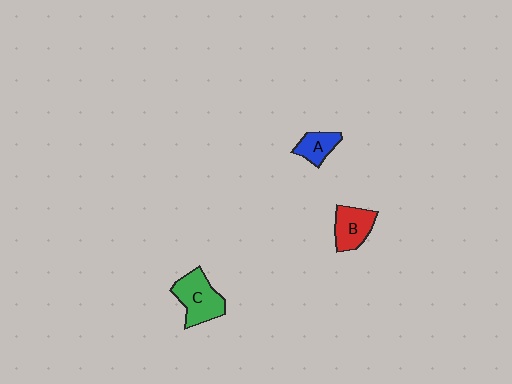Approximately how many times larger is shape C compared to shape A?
Approximately 1.8 times.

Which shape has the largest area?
Shape C (green).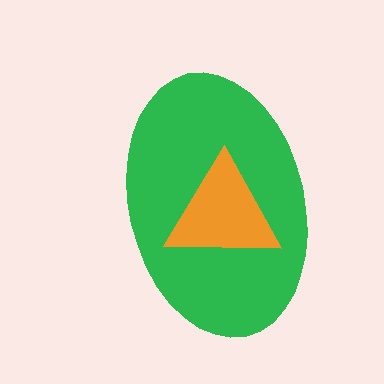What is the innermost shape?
The orange triangle.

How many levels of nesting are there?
2.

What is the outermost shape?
The green ellipse.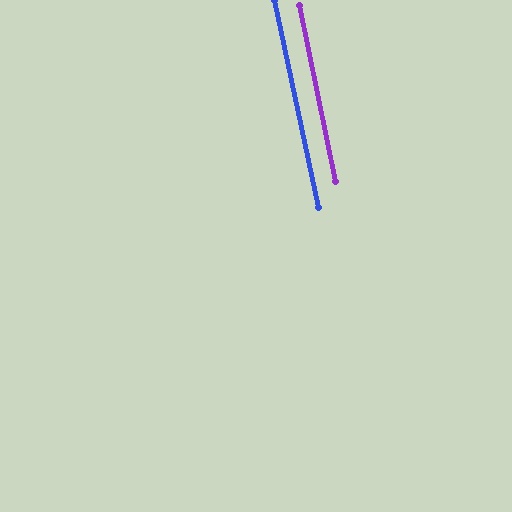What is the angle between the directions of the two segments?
Approximately 1 degree.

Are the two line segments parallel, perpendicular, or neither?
Parallel — their directions differ by only 0.8°.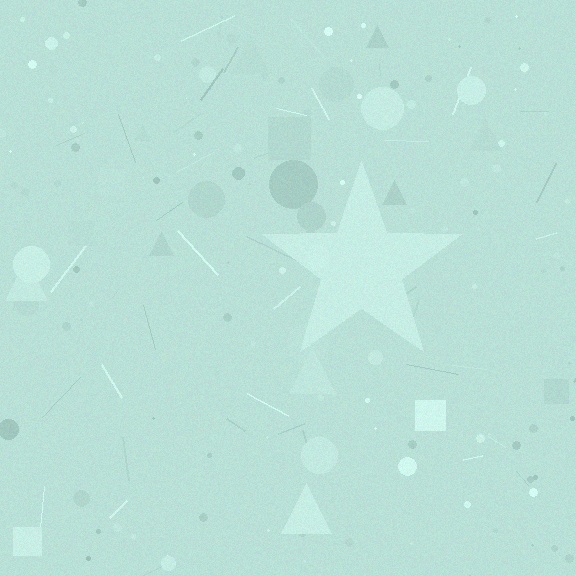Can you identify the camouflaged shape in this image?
The camouflaged shape is a star.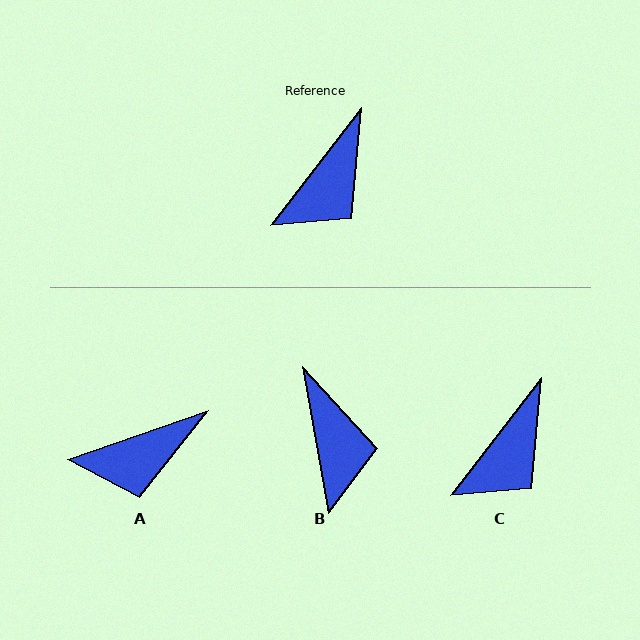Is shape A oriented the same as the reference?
No, it is off by about 33 degrees.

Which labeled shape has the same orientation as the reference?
C.